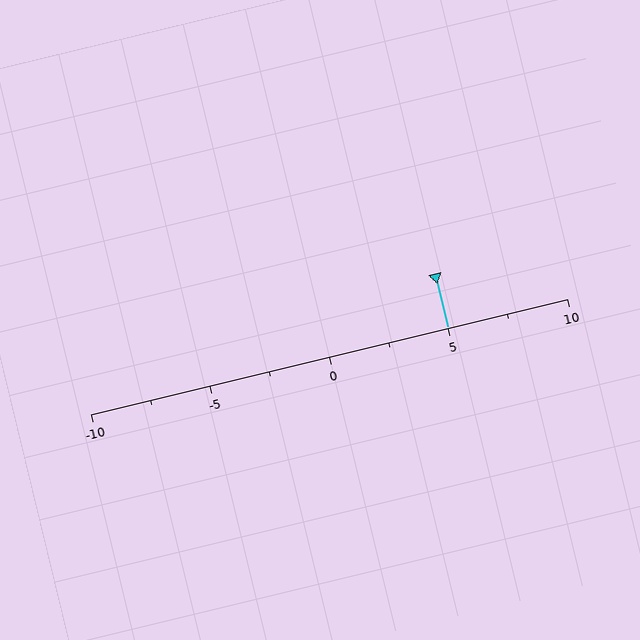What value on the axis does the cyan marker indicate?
The marker indicates approximately 5.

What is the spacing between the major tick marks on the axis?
The major ticks are spaced 5 apart.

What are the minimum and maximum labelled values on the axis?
The axis runs from -10 to 10.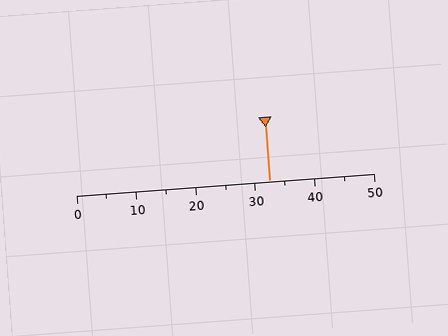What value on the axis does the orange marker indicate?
The marker indicates approximately 32.5.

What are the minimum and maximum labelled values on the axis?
The axis runs from 0 to 50.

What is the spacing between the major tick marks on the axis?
The major ticks are spaced 10 apart.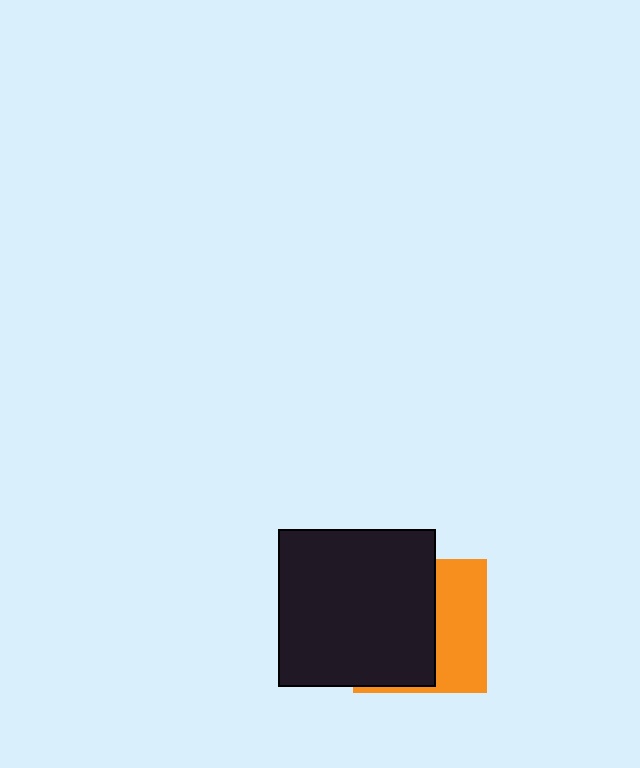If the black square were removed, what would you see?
You would see the complete orange square.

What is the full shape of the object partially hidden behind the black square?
The partially hidden object is an orange square.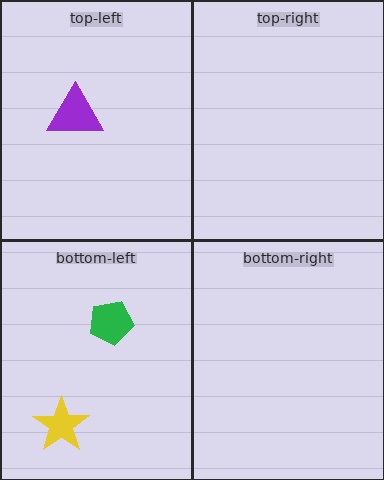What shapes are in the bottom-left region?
The green pentagon, the yellow star.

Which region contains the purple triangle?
The top-left region.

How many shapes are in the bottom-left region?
2.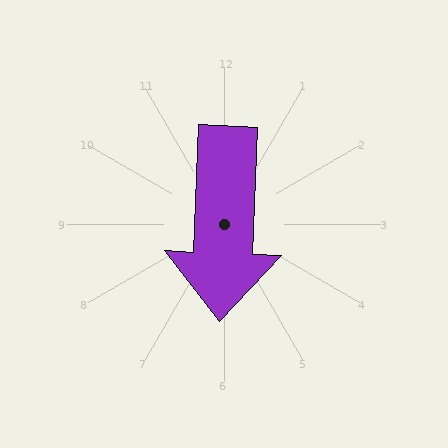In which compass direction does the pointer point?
South.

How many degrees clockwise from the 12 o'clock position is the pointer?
Approximately 182 degrees.